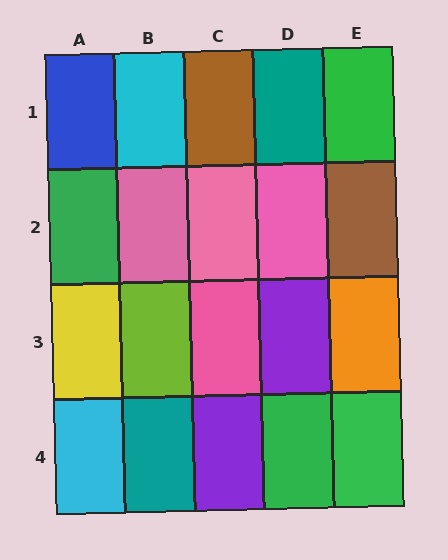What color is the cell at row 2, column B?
Pink.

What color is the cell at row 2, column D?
Pink.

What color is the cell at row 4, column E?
Green.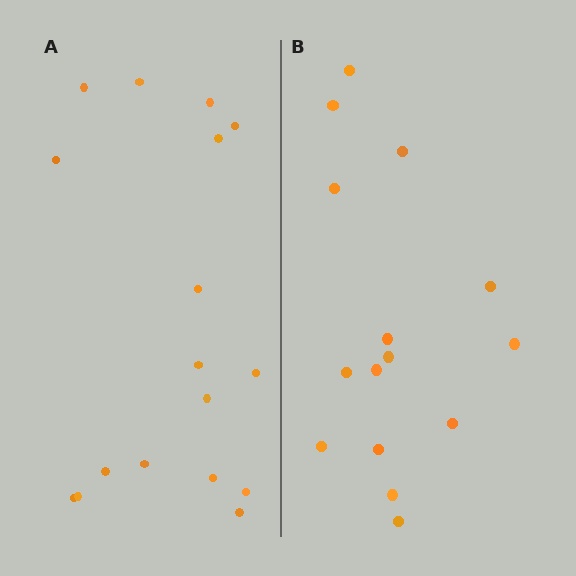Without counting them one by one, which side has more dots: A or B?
Region A (the left region) has more dots.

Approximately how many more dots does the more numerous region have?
Region A has just a few more — roughly 2 or 3 more dots than region B.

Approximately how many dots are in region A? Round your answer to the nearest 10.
About 20 dots. (The exact count is 17, which rounds to 20.)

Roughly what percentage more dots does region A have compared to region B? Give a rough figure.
About 15% more.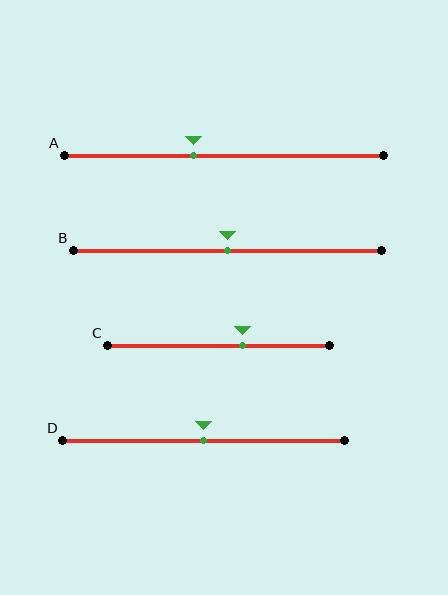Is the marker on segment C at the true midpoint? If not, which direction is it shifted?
No, the marker on segment C is shifted to the right by about 11% of the segment length.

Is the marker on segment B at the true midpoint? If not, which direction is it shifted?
Yes, the marker on segment B is at the true midpoint.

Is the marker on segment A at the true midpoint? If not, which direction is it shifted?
No, the marker on segment A is shifted to the left by about 10% of the segment length.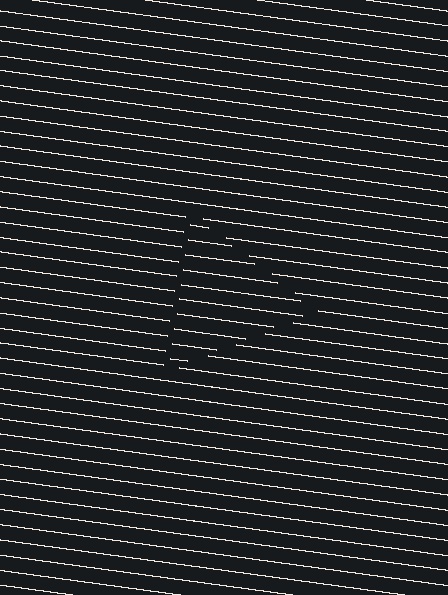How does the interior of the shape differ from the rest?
The interior of the shape contains the same grating, shifted by half a period — the contour is defined by the phase discontinuity where line-ends from the inner and outer gratings abut.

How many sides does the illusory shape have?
3 sides — the line-ends trace a triangle.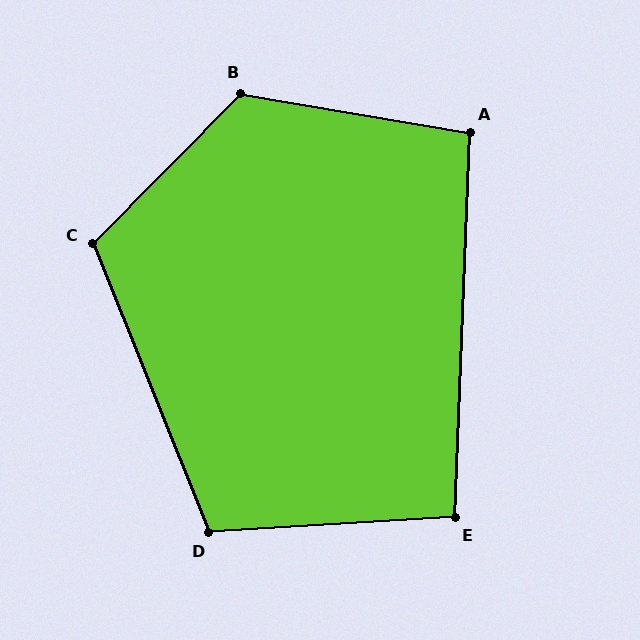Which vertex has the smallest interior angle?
E, at approximately 95 degrees.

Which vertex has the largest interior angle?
B, at approximately 125 degrees.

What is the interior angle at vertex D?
Approximately 108 degrees (obtuse).